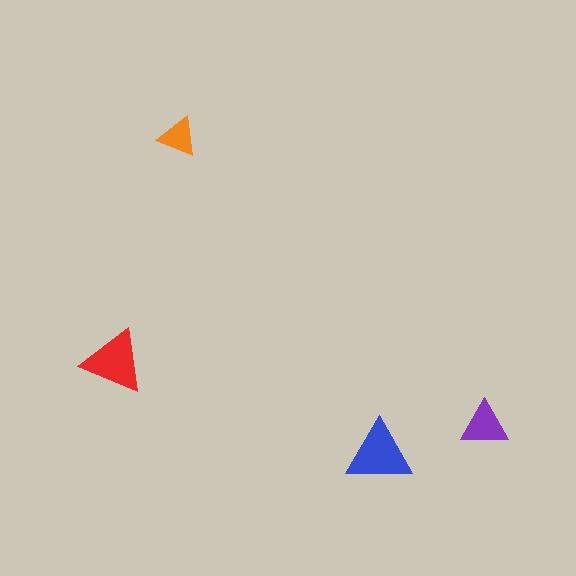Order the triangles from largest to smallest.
the blue one, the red one, the purple one, the orange one.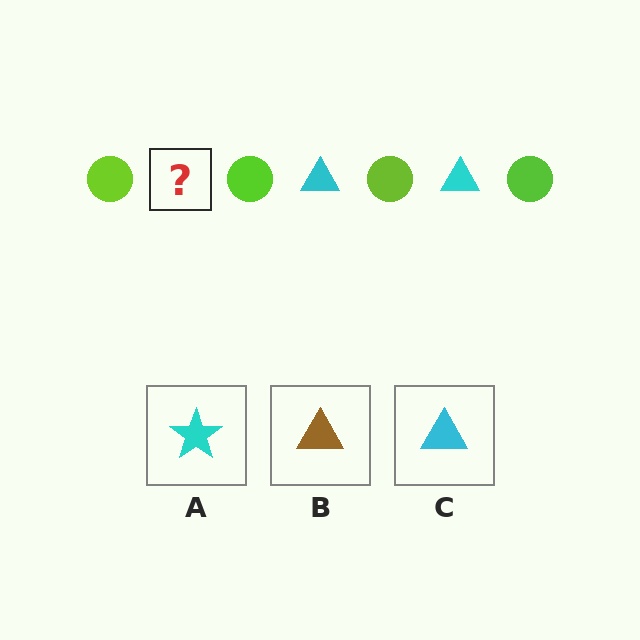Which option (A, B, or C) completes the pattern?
C.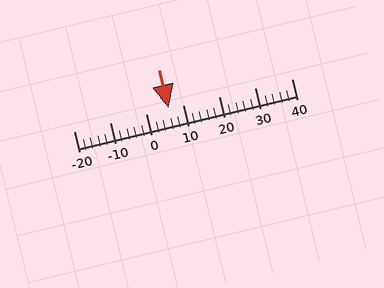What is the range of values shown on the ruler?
The ruler shows values from -20 to 40.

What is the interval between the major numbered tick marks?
The major tick marks are spaced 10 units apart.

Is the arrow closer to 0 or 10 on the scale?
The arrow is closer to 10.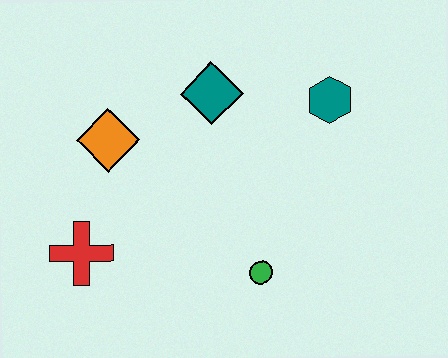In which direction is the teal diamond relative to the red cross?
The teal diamond is above the red cross.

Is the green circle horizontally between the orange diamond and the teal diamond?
No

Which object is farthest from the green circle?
The orange diamond is farthest from the green circle.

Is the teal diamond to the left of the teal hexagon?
Yes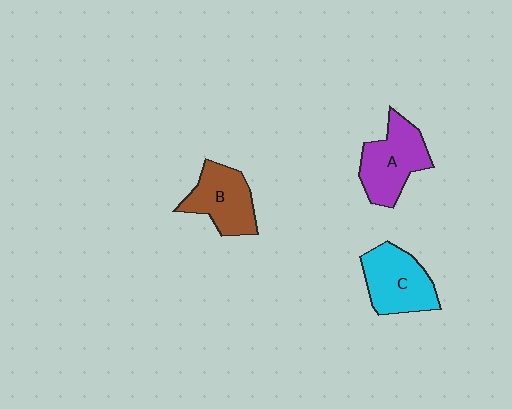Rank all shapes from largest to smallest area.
From largest to smallest: A (purple), C (cyan), B (brown).